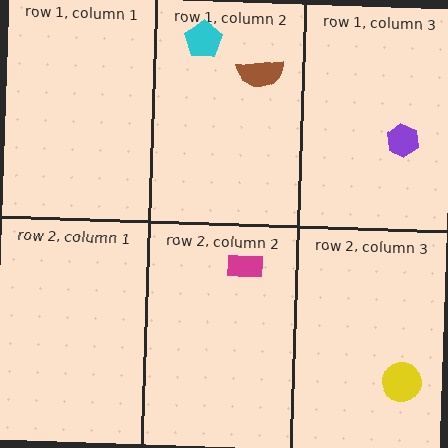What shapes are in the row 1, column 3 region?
The purple hexagon.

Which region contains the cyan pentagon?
The row 1, column 2 region.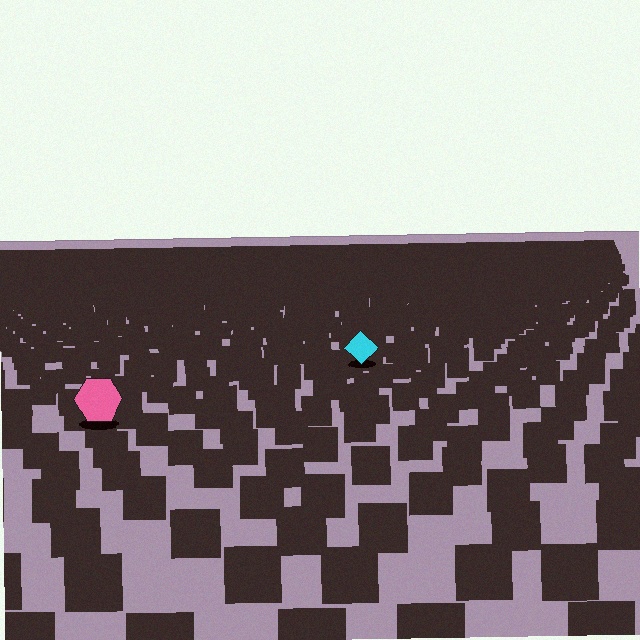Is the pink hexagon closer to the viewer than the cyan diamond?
Yes. The pink hexagon is closer — you can tell from the texture gradient: the ground texture is coarser near it.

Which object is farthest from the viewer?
The cyan diamond is farthest from the viewer. It appears smaller and the ground texture around it is denser.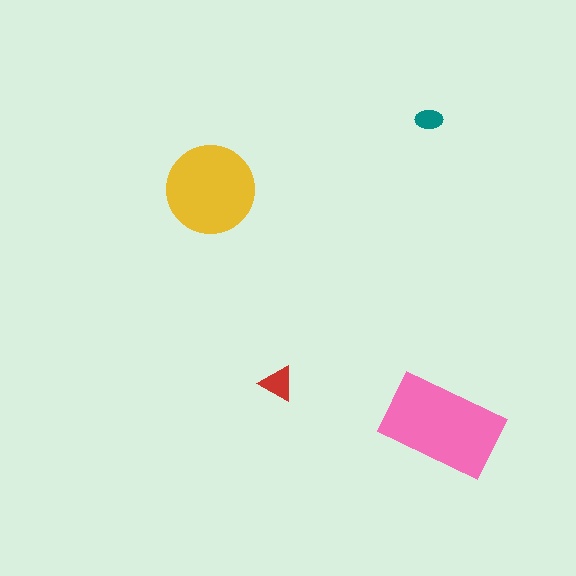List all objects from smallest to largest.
The teal ellipse, the red triangle, the yellow circle, the pink rectangle.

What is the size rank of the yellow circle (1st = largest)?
2nd.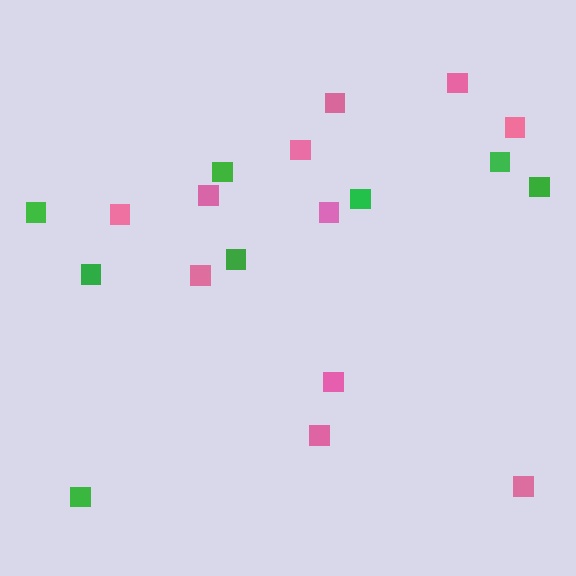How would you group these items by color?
There are 2 groups: one group of green squares (8) and one group of pink squares (11).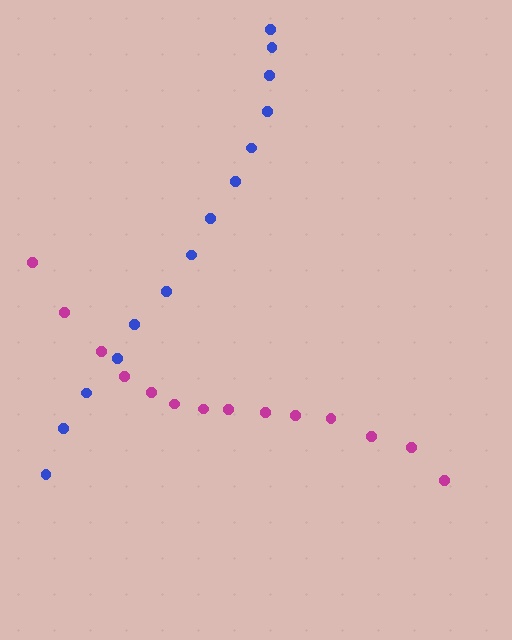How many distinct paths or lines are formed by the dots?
There are 2 distinct paths.